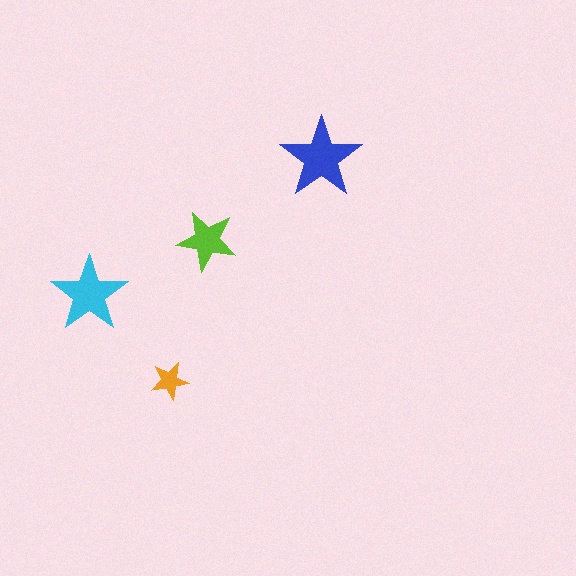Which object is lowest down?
The orange star is bottommost.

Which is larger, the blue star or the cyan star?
The blue one.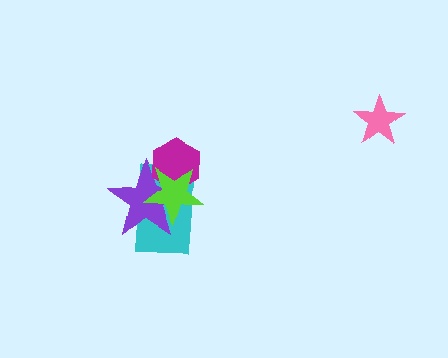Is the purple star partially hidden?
Yes, it is partially covered by another shape.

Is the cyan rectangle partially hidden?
Yes, it is partially covered by another shape.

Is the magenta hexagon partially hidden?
Yes, it is partially covered by another shape.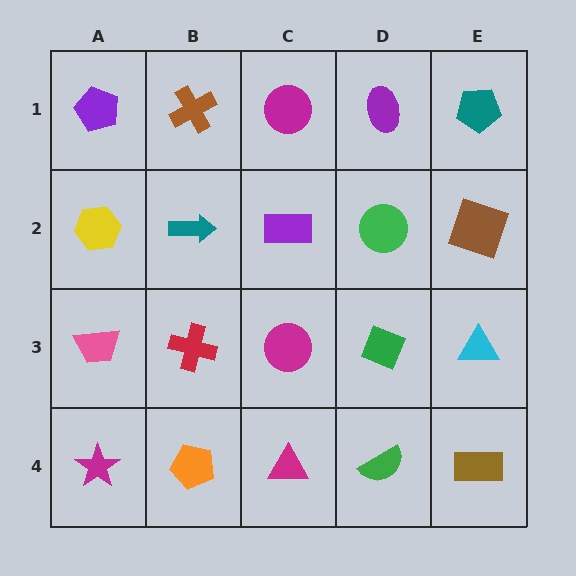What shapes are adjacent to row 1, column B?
A teal arrow (row 2, column B), a purple pentagon (row 1, column A), a magenta circle (row 1, column C).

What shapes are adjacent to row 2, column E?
A teal pentagon (row 1, column E), a cyan triangle (row 3, column E), a green circle (row 2, column D).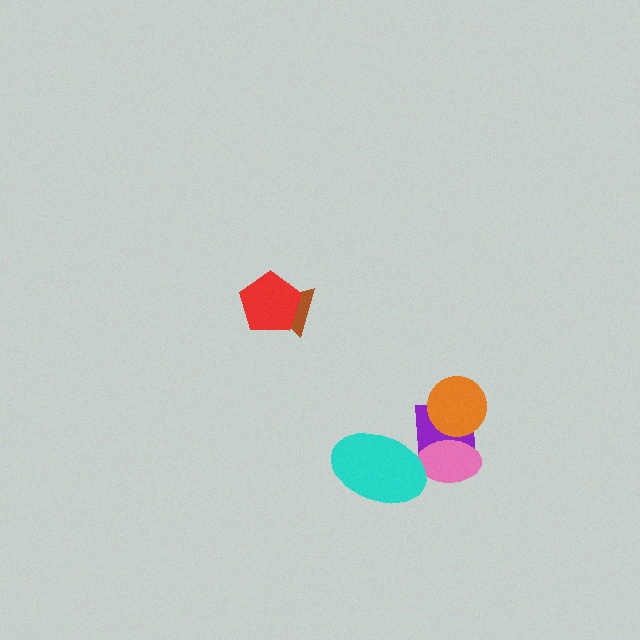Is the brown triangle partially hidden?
Yes, it is partially covered by another shape.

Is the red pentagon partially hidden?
No, no other shape covers it.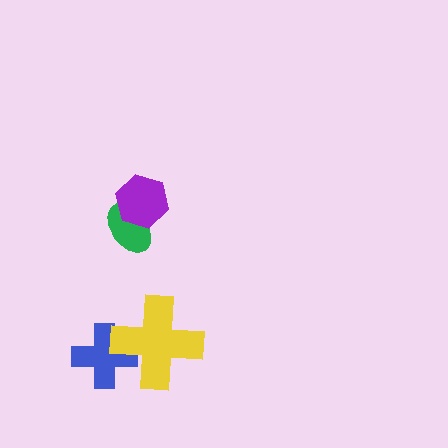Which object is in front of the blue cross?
The yellow cross is in front of the blue cross.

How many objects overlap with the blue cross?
1 object overlaps with the blue cross.